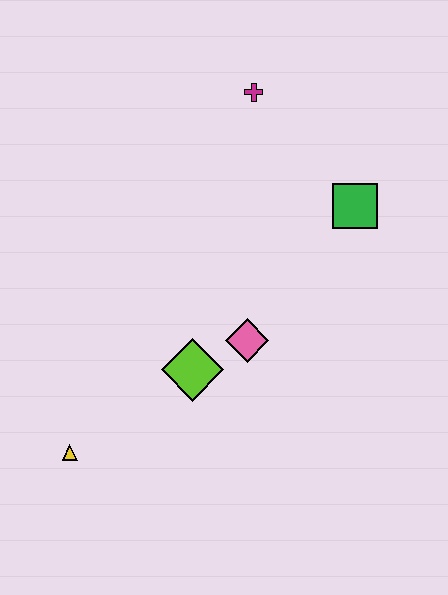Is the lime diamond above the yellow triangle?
Yes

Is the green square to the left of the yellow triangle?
No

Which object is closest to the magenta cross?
The green square is closest to the magenta cross.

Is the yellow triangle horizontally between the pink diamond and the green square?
No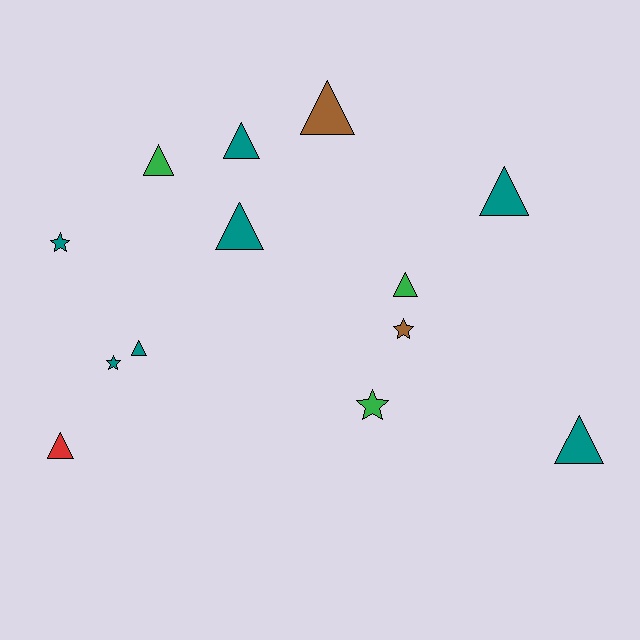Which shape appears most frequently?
Triangle, with 9 objects.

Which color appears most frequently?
Teal, with 7 objects.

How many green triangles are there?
There are 2 green triangles.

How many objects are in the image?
There are 13 objects.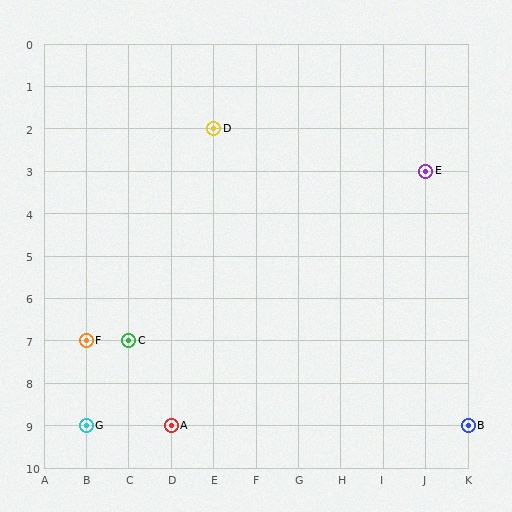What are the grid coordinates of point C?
Point C is at grid coordinates (C, 7).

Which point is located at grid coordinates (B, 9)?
Point G is at (B, 9).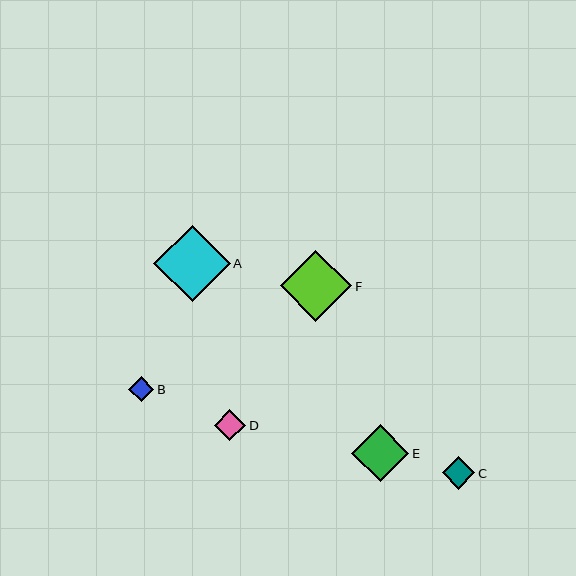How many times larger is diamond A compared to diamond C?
Diamond A is approximately 2.4 times the size of diamond C.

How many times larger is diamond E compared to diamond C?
Diamond E is approximately 1.8 times the size of diamond C.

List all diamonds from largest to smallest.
From largest to smallest: A, F, E, C, D, B.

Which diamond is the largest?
Diamond A is the largest with a size of approximately 76 pixels.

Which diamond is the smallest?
Diamond B is the smallest with a size of approximately 25 pixels.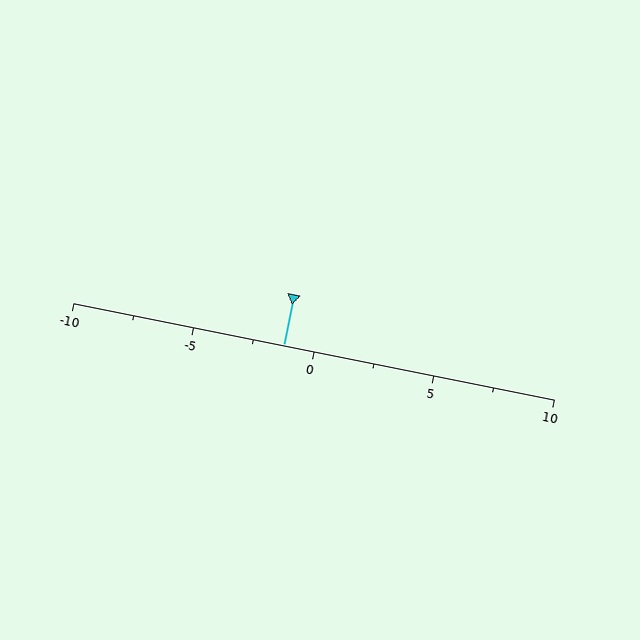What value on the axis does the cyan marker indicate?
The marker indicates approximately -1.2.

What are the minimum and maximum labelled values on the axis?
The axis runs from -10 to 10.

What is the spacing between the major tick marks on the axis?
The major ticks are spaced 5 apart.